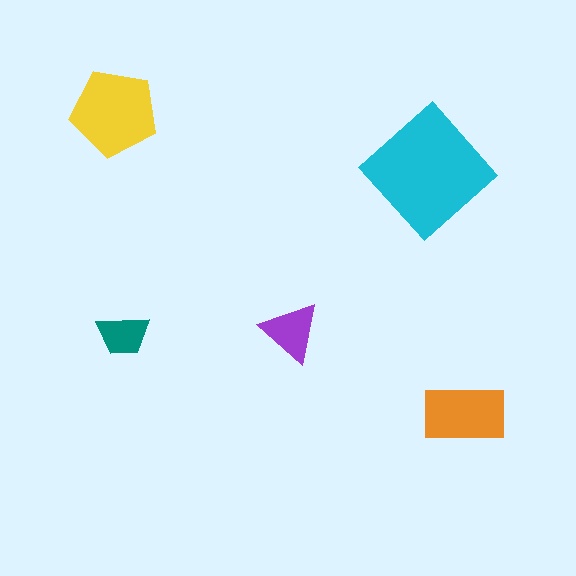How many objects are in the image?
There are 5 objects in the image.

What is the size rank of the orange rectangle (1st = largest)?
3rd.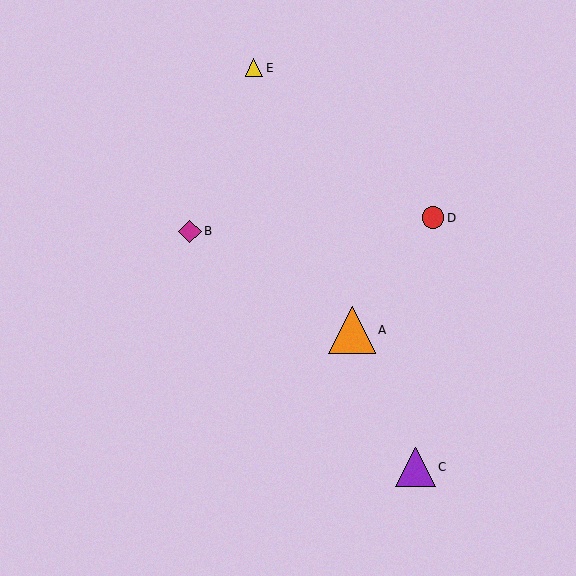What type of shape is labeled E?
Shape E is a yellow triangle.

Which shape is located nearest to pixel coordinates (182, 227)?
The magenta diamond (labeled B) at (190, 231) is nearest to that location.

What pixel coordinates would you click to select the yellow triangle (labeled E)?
Click at (254, 68) to select the yellow triangle E.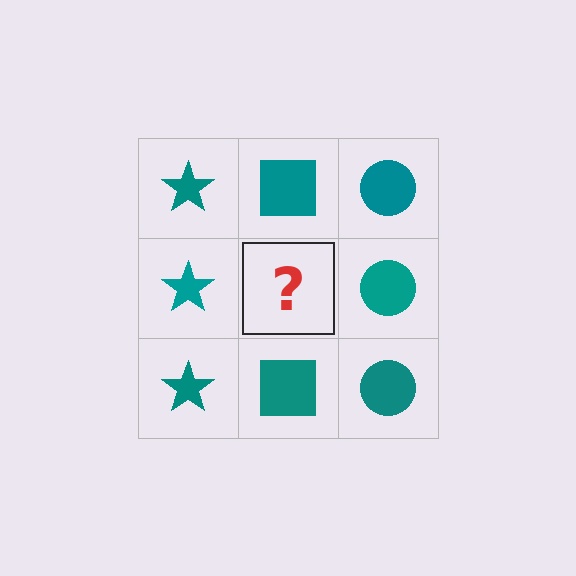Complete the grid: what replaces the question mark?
The question mark should be replaced with a teal square.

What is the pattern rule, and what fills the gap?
The rule is that each column has a consistent shape. The gap should be filled with a teal square.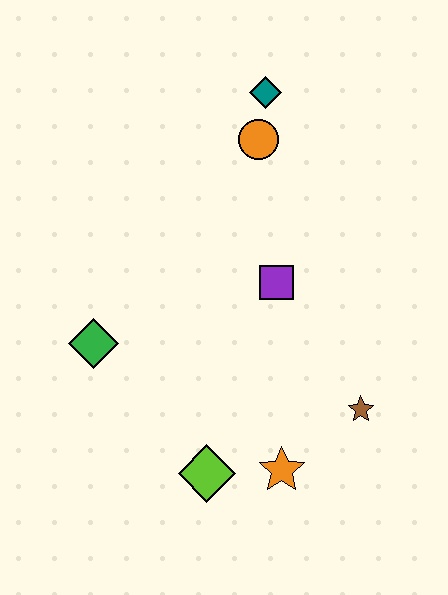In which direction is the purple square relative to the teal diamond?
The purple square is below the teal diamond.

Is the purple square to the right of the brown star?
No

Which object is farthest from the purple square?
The lime diamond is farthest from the purple square.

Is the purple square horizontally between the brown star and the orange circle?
Yes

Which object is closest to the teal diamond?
The orange circle is closest to the teal diamond.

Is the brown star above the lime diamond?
Yes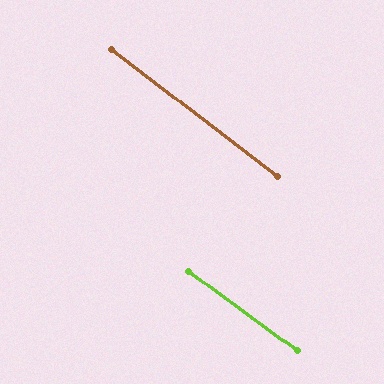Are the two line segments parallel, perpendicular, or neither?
Parallel — their directions differ by only 1.3°.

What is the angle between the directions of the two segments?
Approximately 1 degree.